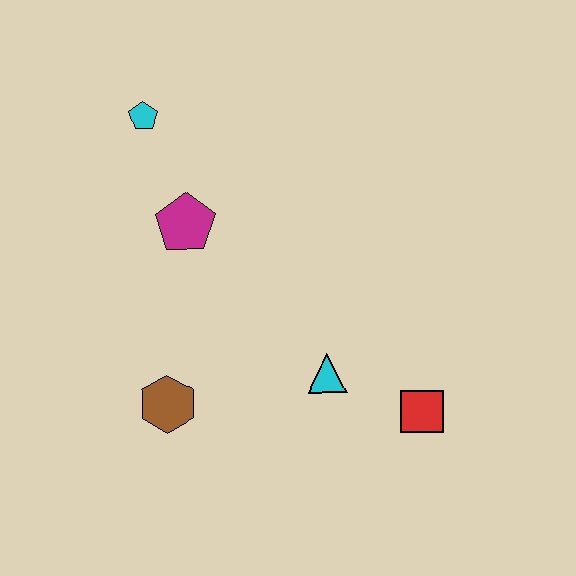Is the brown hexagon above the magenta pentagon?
No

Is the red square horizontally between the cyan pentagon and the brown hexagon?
No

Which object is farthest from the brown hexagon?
The cyan pentagon is farthest from the brown hexagon.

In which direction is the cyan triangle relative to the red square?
The cyan triangle is to the left of the red square.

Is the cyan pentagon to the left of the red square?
Yes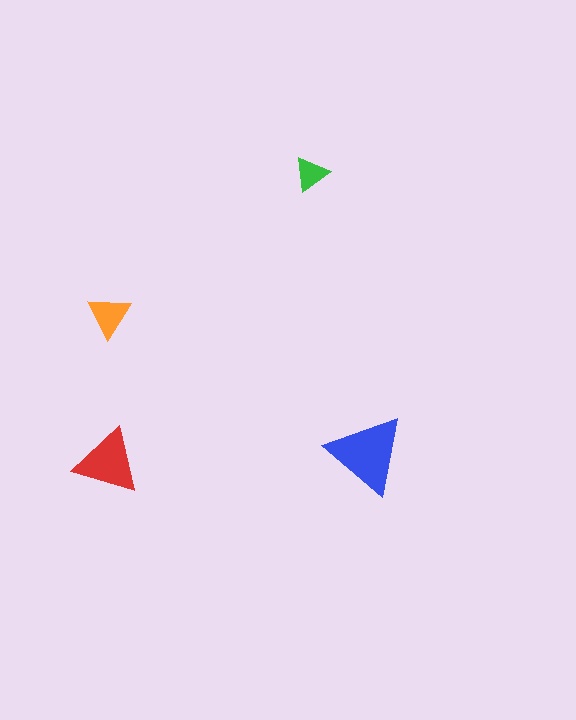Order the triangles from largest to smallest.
the blue one, the red one, the orange one, the green one.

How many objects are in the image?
There are 4 objects in the image.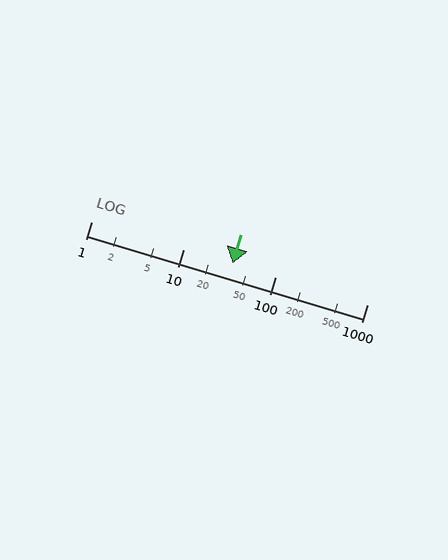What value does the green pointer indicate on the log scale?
The pointer indicates approximately 34.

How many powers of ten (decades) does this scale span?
The scale spans 3 decades, from 1 to 1000.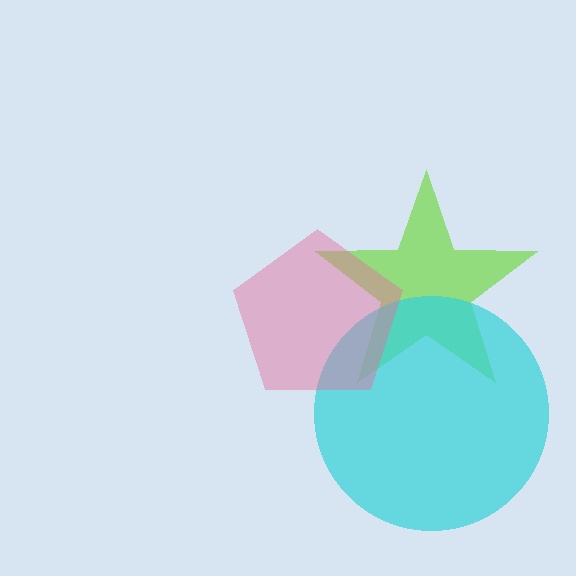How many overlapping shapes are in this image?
There are 3 overlapping shapes in the image.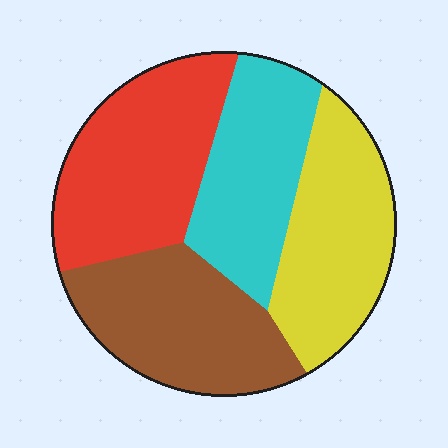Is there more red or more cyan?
Red.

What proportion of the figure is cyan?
Cyan covers around 20% of the figure.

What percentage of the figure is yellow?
Yellow takes up about one quarter (1/4) of the figure.